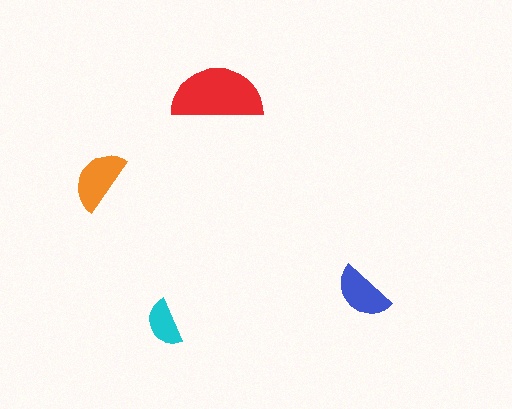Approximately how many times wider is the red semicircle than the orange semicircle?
About 1.5 times wider.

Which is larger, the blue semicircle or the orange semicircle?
The orange one.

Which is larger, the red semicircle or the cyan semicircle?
The red one.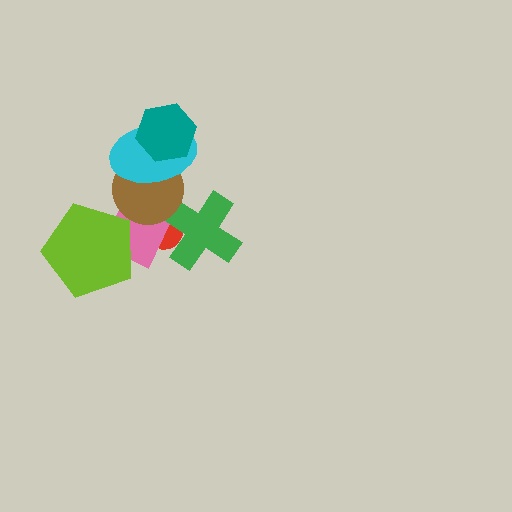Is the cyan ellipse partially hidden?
Yes, it is partially covered by another shape.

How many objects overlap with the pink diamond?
4 objects overlap with the pink diamond.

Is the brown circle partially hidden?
Yes, it is partially covered by another shape.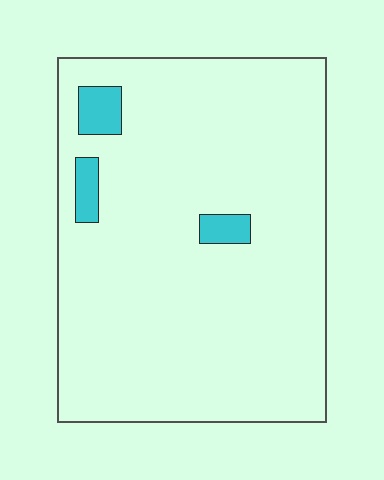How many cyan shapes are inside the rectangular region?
3.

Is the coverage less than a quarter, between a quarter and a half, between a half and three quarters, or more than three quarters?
Less than a quarter.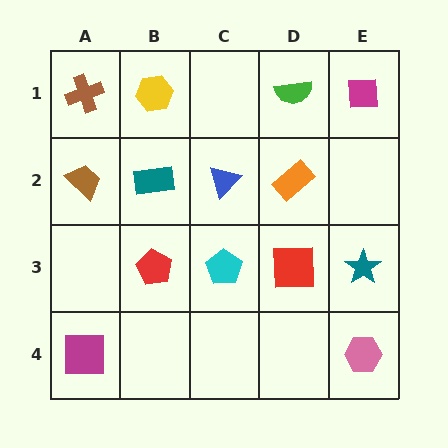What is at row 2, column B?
A teal rectangle.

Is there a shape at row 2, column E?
No, that cell is empty.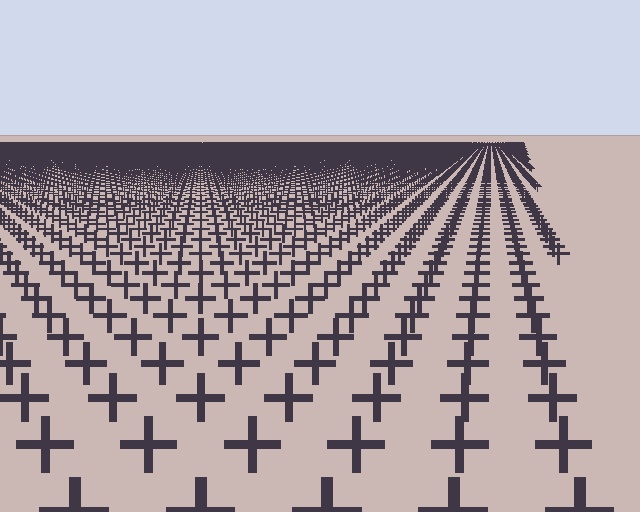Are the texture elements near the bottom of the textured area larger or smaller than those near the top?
Larger. Near the bottom, elements are closer to the viewer and appear at a bigger on-screen size.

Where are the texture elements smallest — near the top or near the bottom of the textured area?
Near the top.